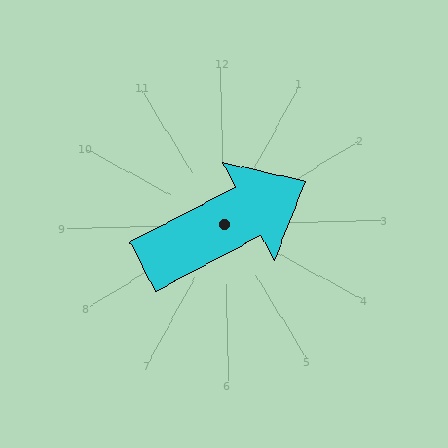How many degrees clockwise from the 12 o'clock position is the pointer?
Approximately 64 degrees.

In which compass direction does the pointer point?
Northeast.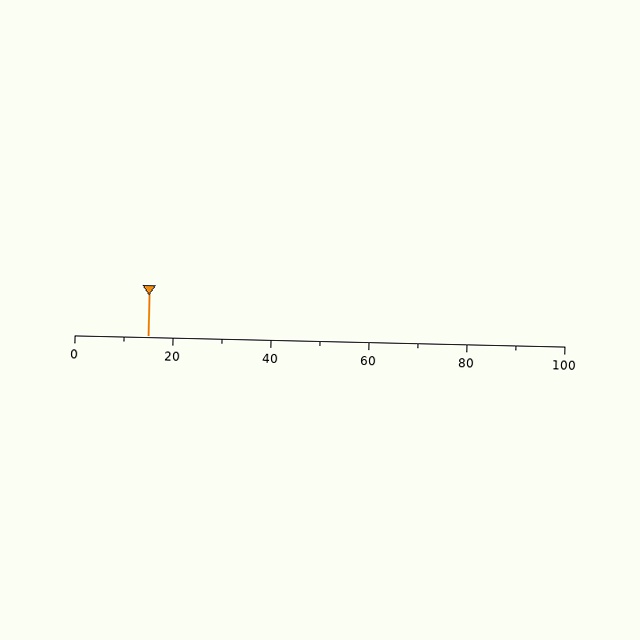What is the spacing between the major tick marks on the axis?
The major ticks are spaced 20 apart.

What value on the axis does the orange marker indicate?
The marker indicates approximately 15.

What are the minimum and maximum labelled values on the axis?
The axis runs from 0 to 100.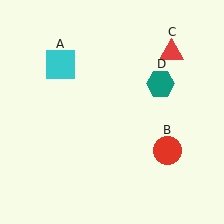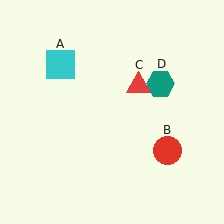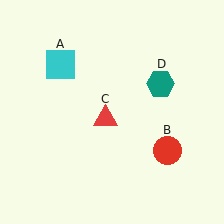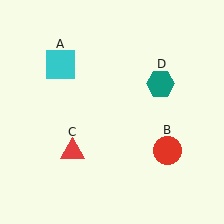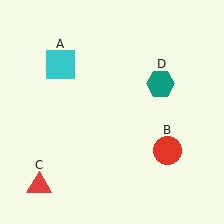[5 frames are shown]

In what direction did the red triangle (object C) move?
The red triangle (object C) moved down and to the left.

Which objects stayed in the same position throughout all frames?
Cyan square (object A) and red circle (object B) and teal hexagon (object D) remained stationary.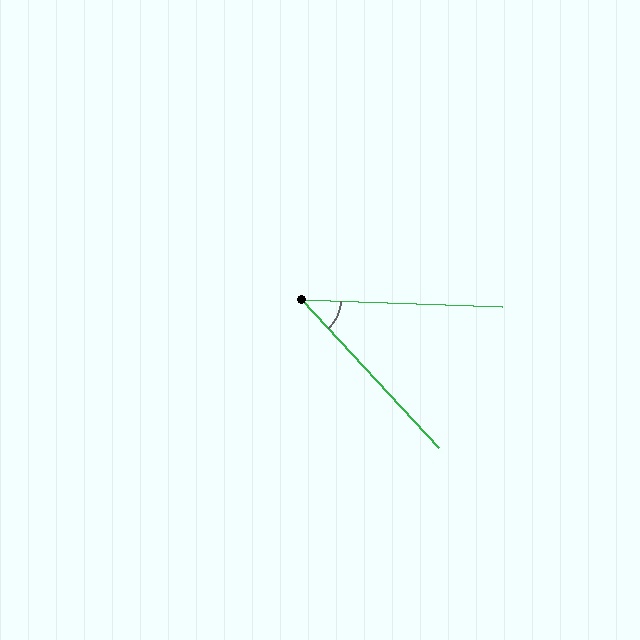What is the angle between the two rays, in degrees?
Approximately 45 degrees.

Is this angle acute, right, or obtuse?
It is acute.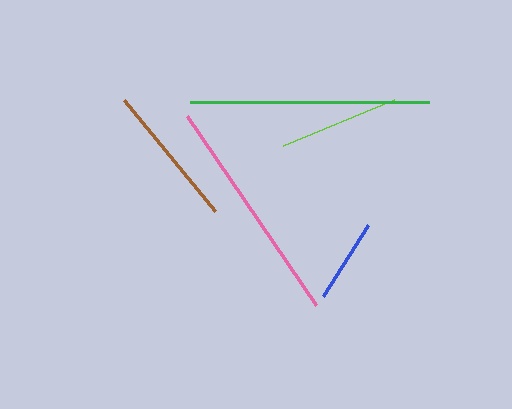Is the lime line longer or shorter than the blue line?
The lime line is longer than the blue line.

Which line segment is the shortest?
The blue line is the shortest at approximately 84 pixels.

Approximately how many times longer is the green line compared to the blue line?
The green line is approximately 2.9 times the length of the blue line.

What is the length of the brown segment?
The brown segment is approximately 144 pixels long.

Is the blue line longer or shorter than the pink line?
The pink line is longer than the blue line.